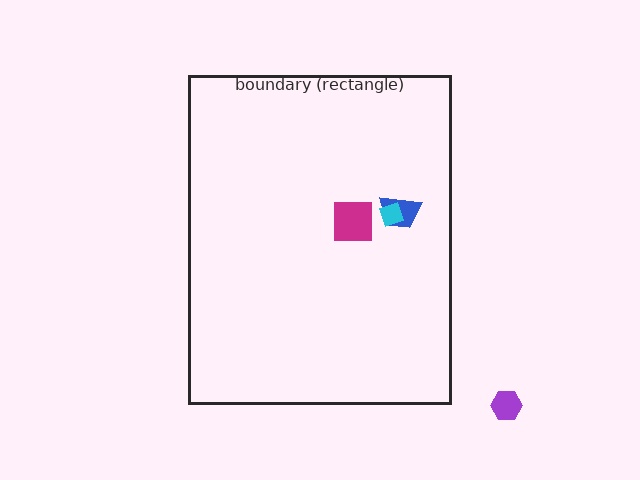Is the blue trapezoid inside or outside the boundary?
Inside.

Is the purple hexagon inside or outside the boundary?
Outside.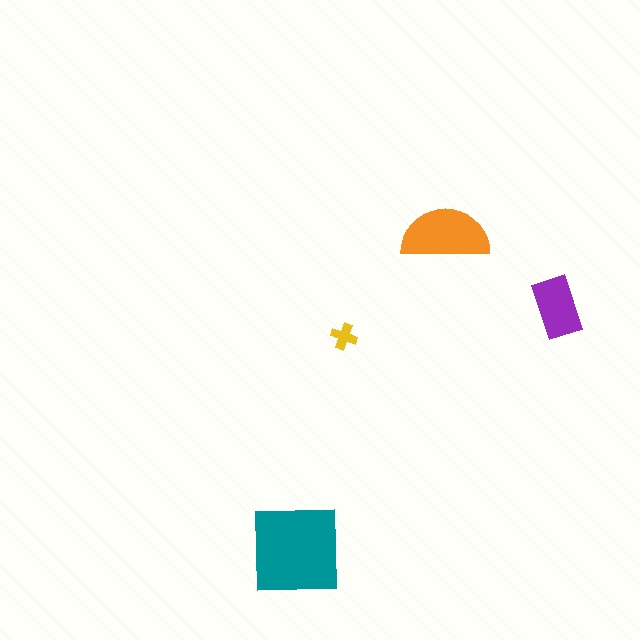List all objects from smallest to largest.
The yellow cross, the purple rectangle, the orange semicircle, the teal square.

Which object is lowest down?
The teal square is bottommost.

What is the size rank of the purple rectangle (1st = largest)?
3rd.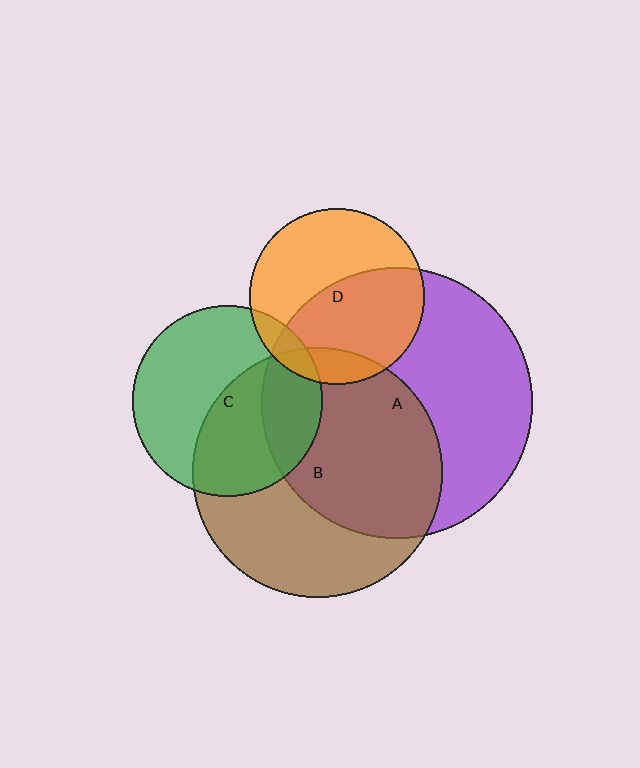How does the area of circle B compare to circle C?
Approximately 1.7 times.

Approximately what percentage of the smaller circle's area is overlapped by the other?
Approximately 50%.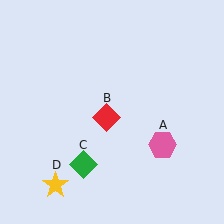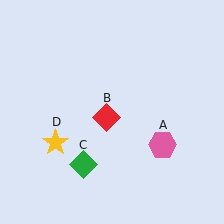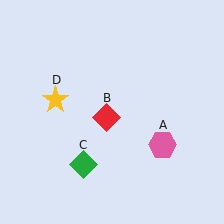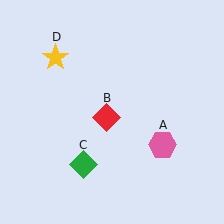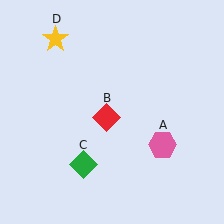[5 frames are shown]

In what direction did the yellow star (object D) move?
The yellow star (object D) moved up.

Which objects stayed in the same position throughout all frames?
Pink hexagon (object A) and red diamond (object B) and green diamond (object C) remained stationary.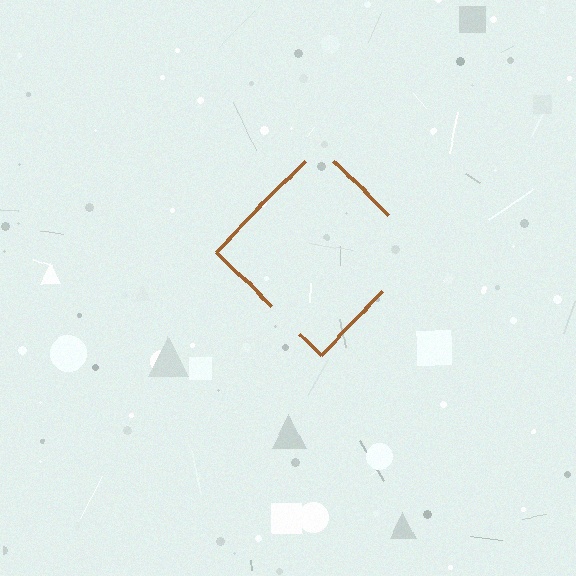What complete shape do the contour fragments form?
The contour fragments form a diamond.